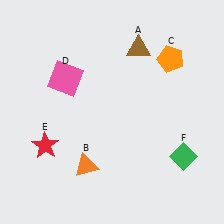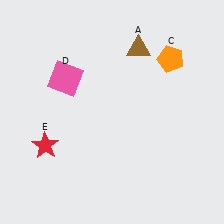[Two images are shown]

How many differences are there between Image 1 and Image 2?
There are 2 differences between the two images.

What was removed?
The orange triangle (B), the green diamond (F) were removed in Image 2.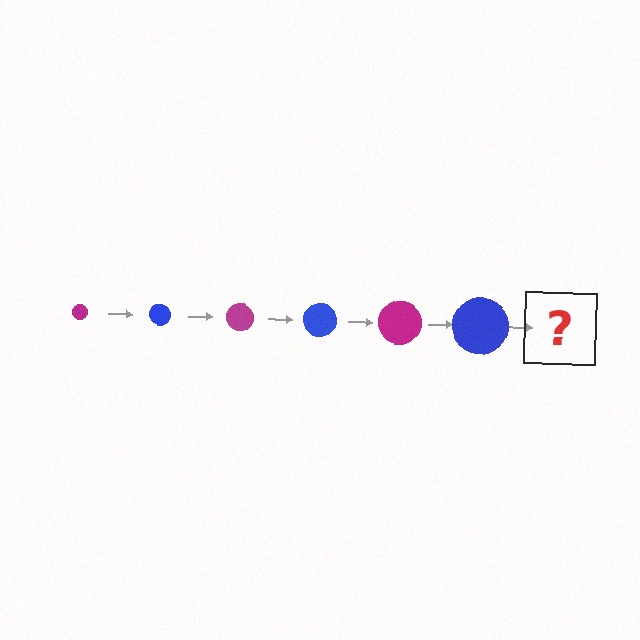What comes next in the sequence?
The next element should be a magenta circle, larger than the previous one.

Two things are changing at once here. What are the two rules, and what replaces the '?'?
The two rules are that the circle grows larger each step and the color cycles through magenta and blue. The '?' should be a magenta circle, larger than the previous one.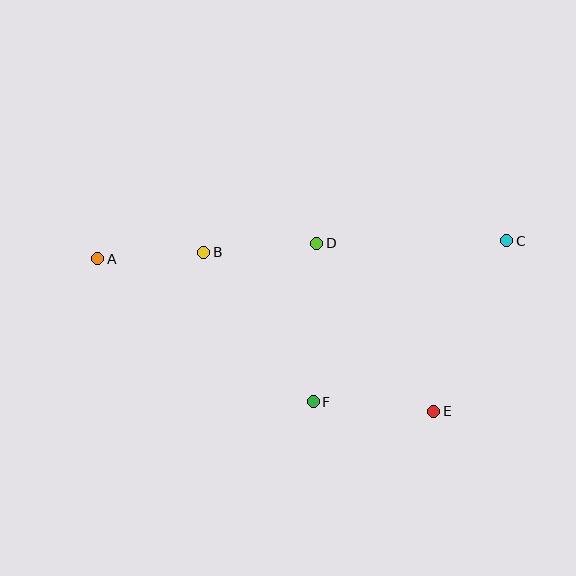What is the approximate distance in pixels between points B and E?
The distance between B and E is approximately 280 pixels.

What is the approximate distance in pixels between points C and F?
The distance between C and F is approximately 251 pixels.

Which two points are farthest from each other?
Points A and C are farthest from each other.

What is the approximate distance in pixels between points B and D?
The distance between B and D is approximately 113 pixels.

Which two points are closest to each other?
Points A and B are closest to each other.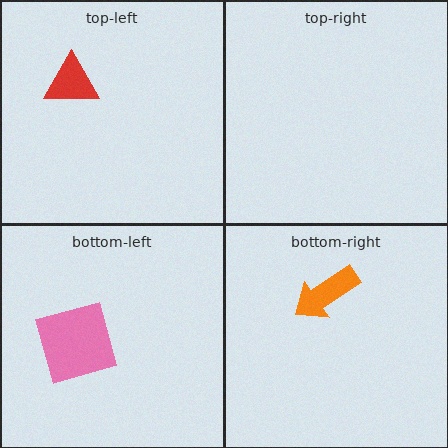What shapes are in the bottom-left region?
The pink square.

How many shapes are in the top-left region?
1.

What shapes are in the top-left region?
The red triangle.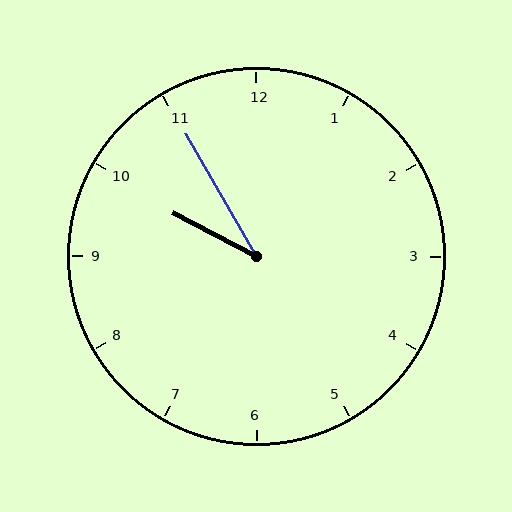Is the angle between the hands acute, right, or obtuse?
It is acute.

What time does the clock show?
9:55.